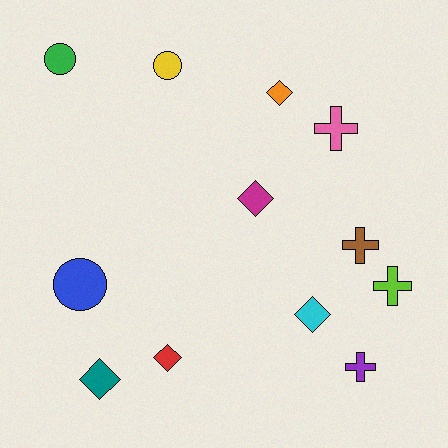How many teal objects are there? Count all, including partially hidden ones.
There is 1 teal object.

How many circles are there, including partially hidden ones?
There are 3 circles.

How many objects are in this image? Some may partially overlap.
There are 12 objects.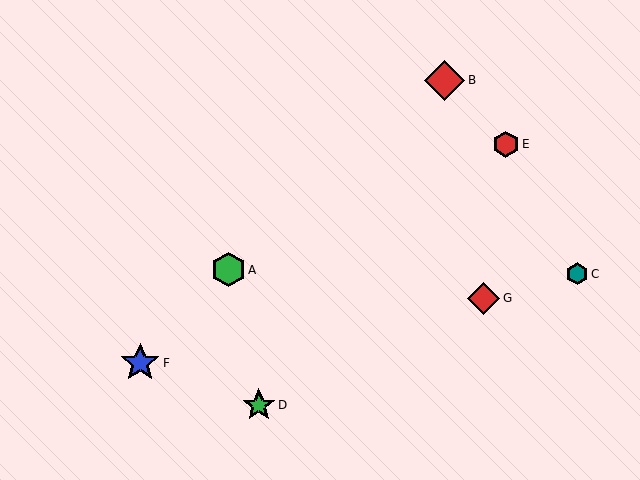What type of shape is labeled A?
Shape A is a green hexagon.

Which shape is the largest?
The red diamond (labeled B) is the largest.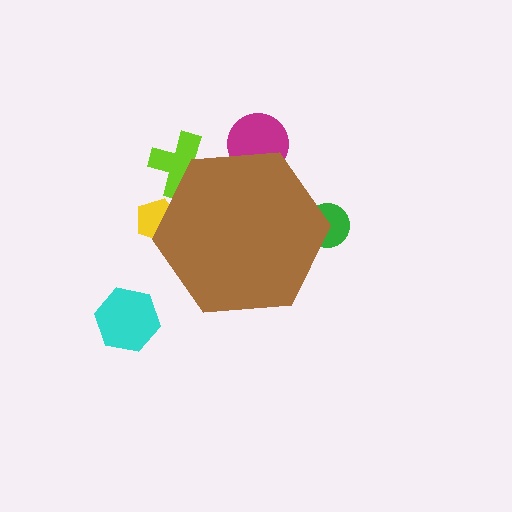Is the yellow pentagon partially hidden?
Yes, the yellow pentagon is partially hidden behind the brown hexagon.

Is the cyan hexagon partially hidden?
No, the cyan hexagon is fully visible.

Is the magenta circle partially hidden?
Yes, the magenta circle is partially hidden behind the brown hexagon.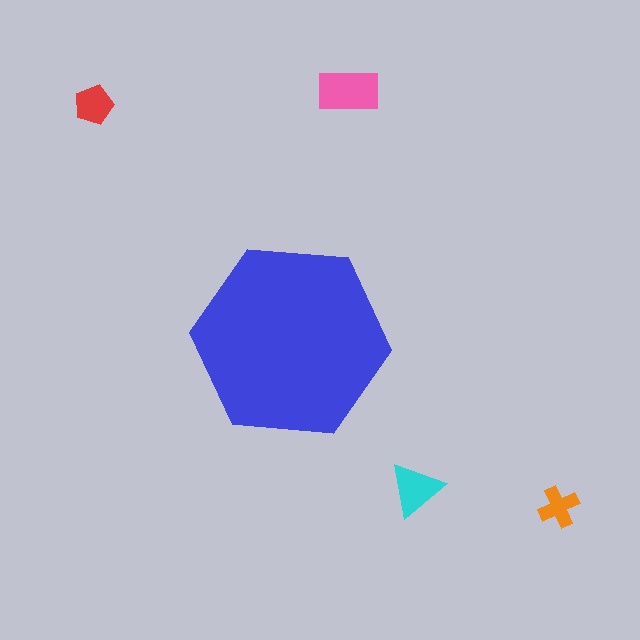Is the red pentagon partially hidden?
No, the red pentagon is fully visible.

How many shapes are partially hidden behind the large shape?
0 shapes are partially hidden.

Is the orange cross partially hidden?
No, the orange cross is fully visible.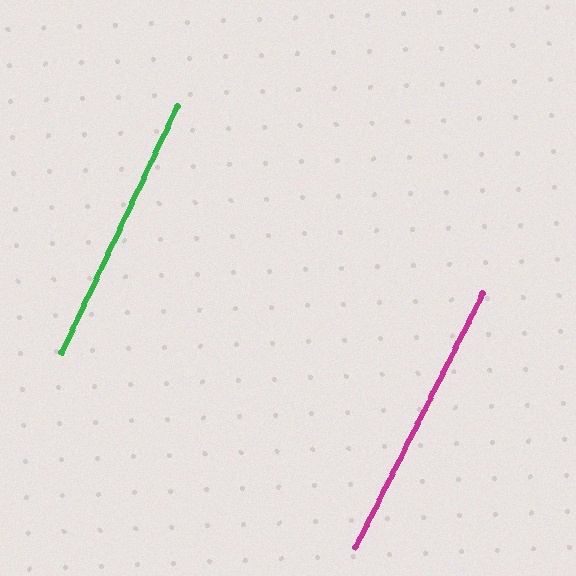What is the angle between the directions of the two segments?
Approximately 1 degree.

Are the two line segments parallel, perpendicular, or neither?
Parallel — their directions differ by only 1.2°.